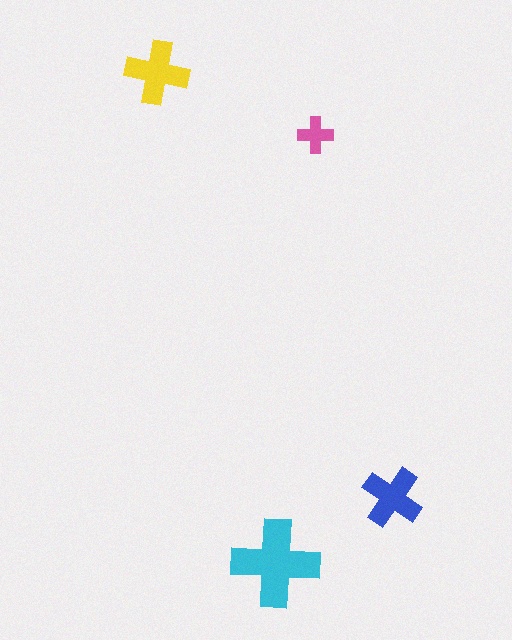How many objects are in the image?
There are 4 objects in the image.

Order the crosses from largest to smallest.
the cyan one, the yellow one, the blue one, the pink one.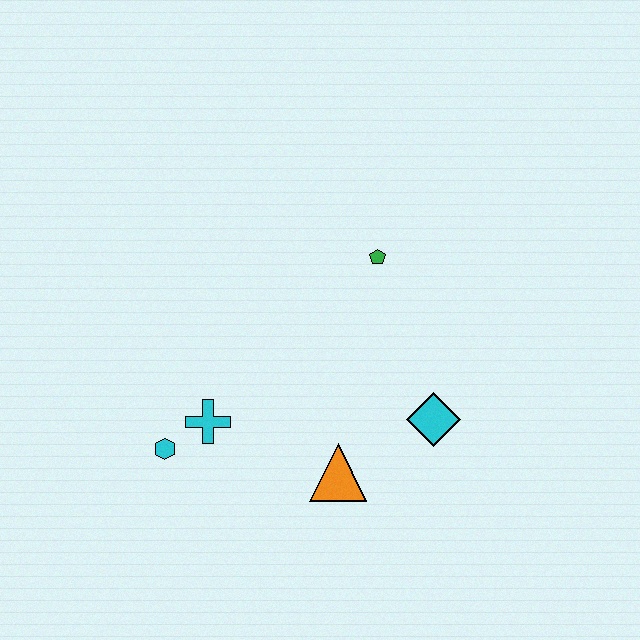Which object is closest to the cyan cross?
The cyan hexagon is closest to the cyan cross.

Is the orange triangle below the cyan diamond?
Yes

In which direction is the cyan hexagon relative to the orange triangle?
The cyan hexagon is to the left of the orange triangle.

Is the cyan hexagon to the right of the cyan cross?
No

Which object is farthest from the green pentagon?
The cyan hexagon is farthest from the green pentagon.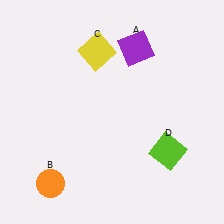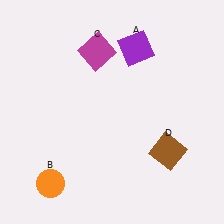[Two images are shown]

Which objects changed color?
C changed from yellow to magenta. D changed from lime to brown.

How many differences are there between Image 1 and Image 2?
There are 2 differences between the two images.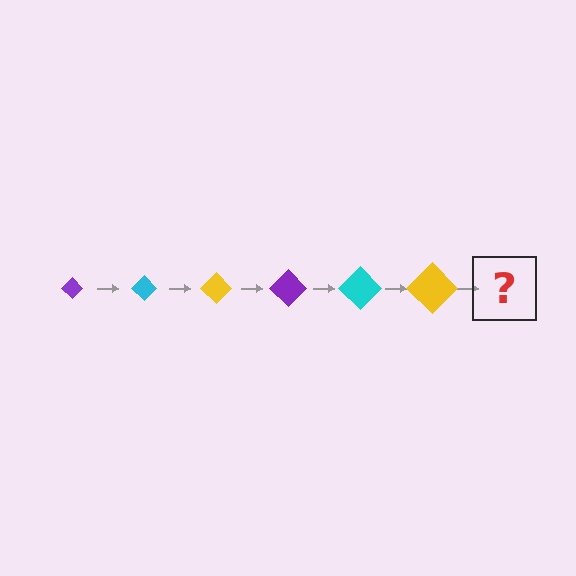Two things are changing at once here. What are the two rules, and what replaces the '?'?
The two rules are that the diamond grows larger each step and the color cycles through purple, cyan, and yellow. The '?' should be a purple diamond, larger than the previous one.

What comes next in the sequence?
The next element should be a purple diamond, larger than the previous one.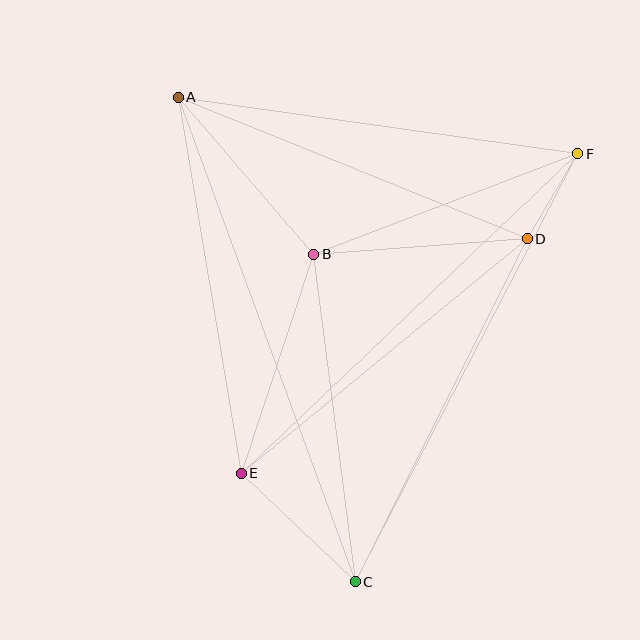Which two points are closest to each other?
Points D and F are closest to each other.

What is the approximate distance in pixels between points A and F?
The distance between A and F is approximately 403 pixels.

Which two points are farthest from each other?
Points A and C are farthest from each other.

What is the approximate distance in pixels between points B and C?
The distance between B and C is approximately 330 pixels.